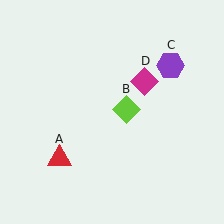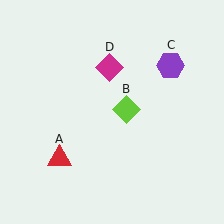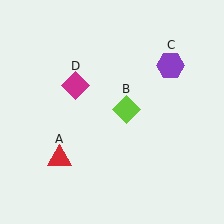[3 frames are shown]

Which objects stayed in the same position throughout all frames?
Red triangle (object A) and lime diamond (object B) and purple hexagon (object C) remained stationary.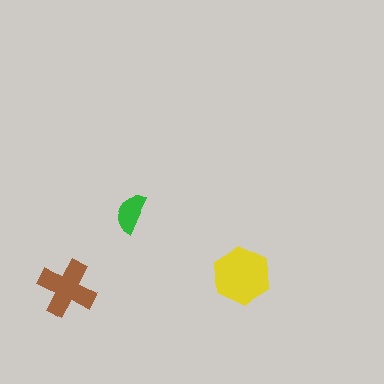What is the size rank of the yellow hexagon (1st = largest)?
1st.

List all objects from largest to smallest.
The yellow hexagon, the brown cross, the green semicircle.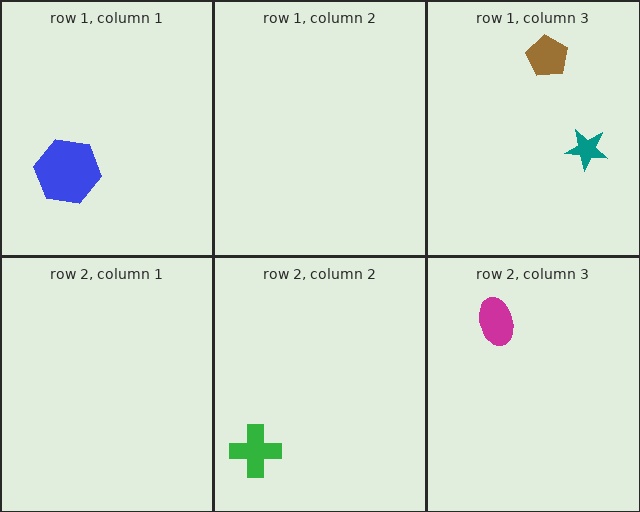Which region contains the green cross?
The row 2, column 2 region.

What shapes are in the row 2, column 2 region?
The green cross.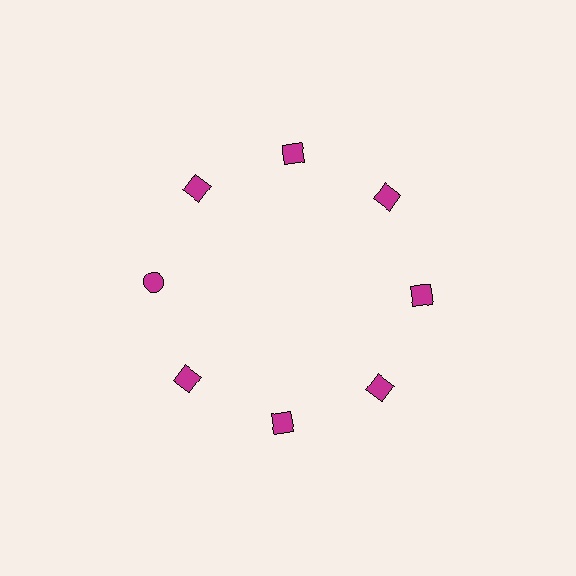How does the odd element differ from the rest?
It has a different shape: circle instead of square.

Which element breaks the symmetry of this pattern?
The magenta circle at roughly the 9 o'clock position breaks the symmetry. All other shapes are magenta squares.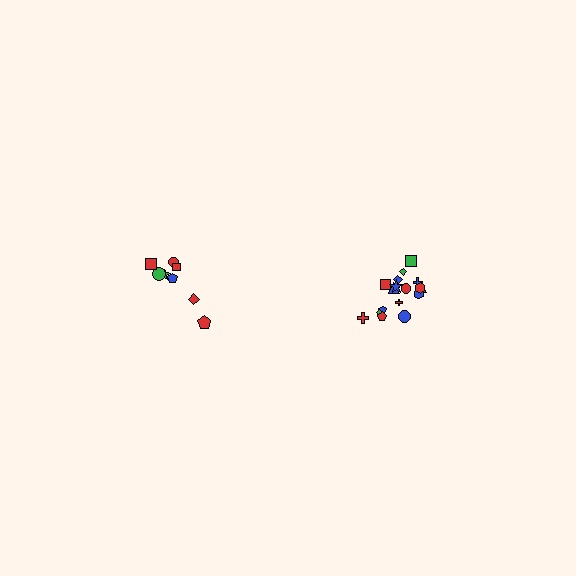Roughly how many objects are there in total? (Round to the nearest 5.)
Roughly 25 objects in total.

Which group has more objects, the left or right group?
The right group.